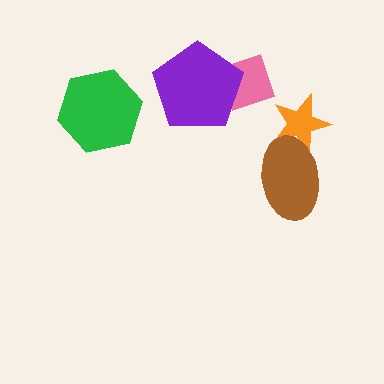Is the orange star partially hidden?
Yes, it is partially covered by another shape.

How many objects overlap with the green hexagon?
0 objects overlap with the green hexagon.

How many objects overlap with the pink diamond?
1 object overlaps with the pink diamond.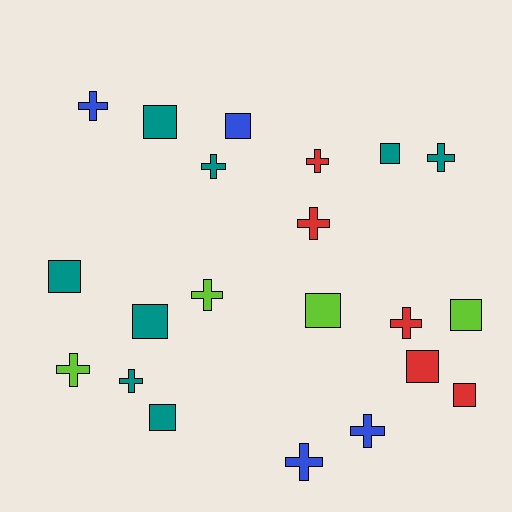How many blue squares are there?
There is 1 blue square.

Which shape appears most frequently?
Cross, with 11 objects.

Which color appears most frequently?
Teal, with 8 objects.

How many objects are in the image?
There are 21 objects.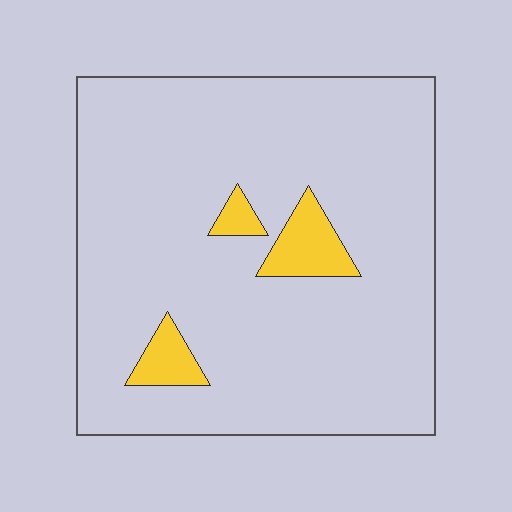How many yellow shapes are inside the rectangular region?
3.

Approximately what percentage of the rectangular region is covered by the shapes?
Approximately 10%.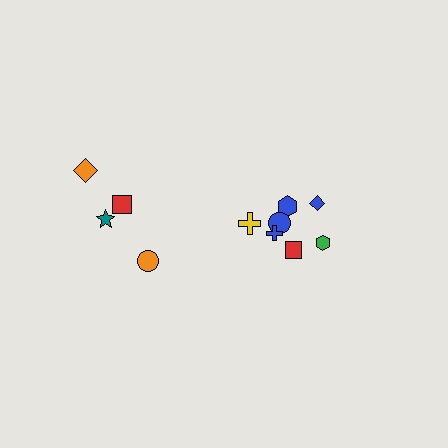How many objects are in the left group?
There are 4 objects.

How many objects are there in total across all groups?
There are 11 objects.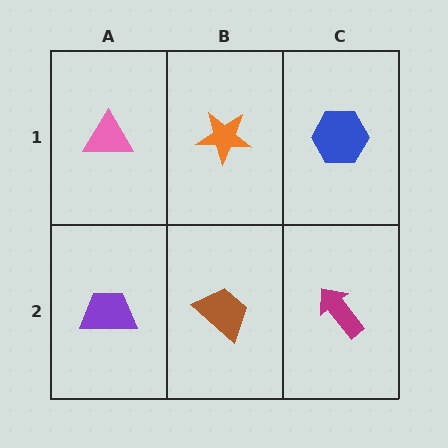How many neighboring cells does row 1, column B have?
3.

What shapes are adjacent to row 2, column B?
An orange star (row 1, column B), a purple trapezoid (row 2, column A), a magenta arrow (row 2, column C).